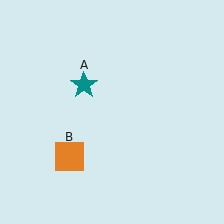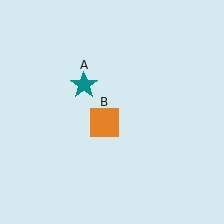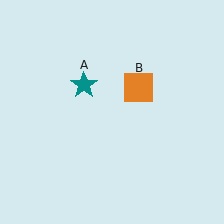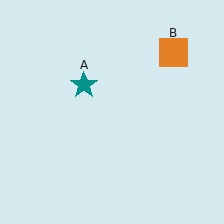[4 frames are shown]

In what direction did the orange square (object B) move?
The orange square (object B) moved up and to the right.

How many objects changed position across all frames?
1 object changed position: orange square (object B).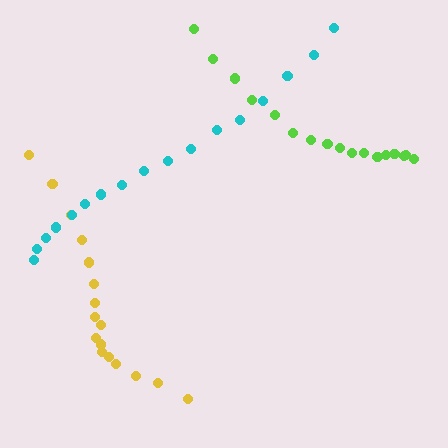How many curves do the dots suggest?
There are 3 distinct paths.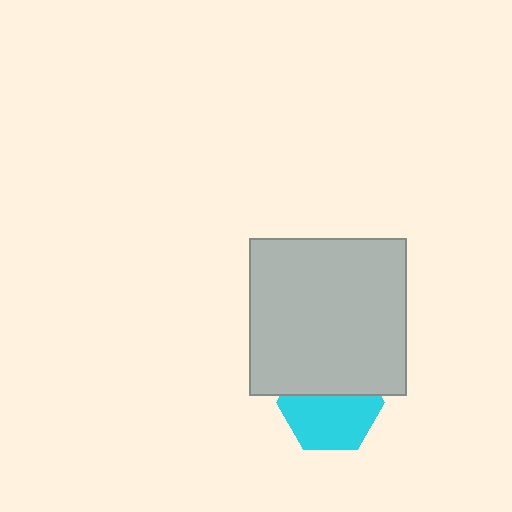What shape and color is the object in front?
The object in front is a light gray square.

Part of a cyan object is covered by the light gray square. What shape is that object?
It is a hexagon.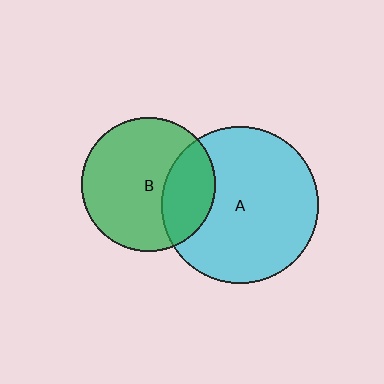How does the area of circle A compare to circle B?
Approximately 1.4 times.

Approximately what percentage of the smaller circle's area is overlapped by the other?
Approximately 30%.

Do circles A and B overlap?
Yes.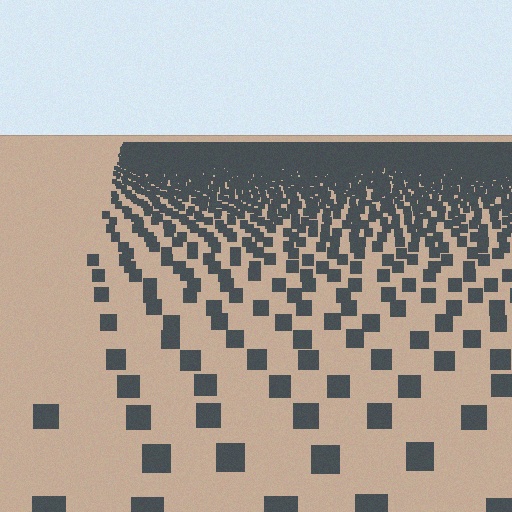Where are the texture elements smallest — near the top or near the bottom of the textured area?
Near the top.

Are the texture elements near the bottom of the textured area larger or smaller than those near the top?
Larger. Near the bottom, elements are closer to the viewer and appear at a bigger on-screen size.